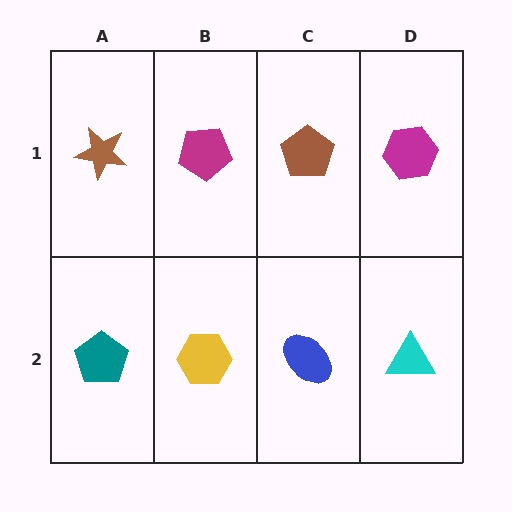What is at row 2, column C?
A blue ellipse.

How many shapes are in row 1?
4 shapes.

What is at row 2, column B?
A yellow hexagon.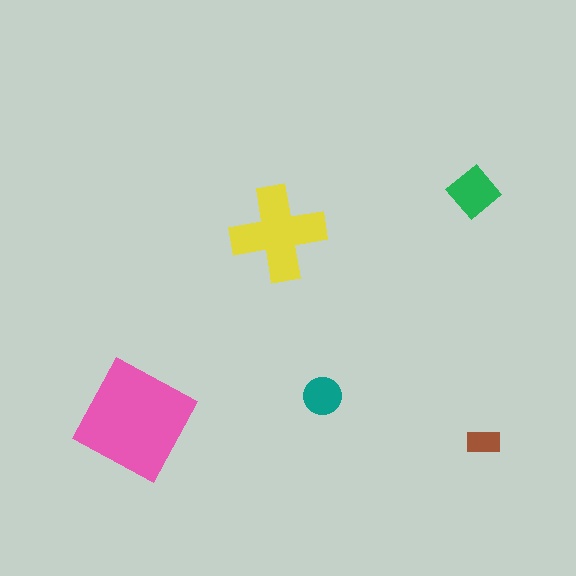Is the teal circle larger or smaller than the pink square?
Smaller.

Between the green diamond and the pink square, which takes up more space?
The pink square.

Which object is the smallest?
The brown rectangle.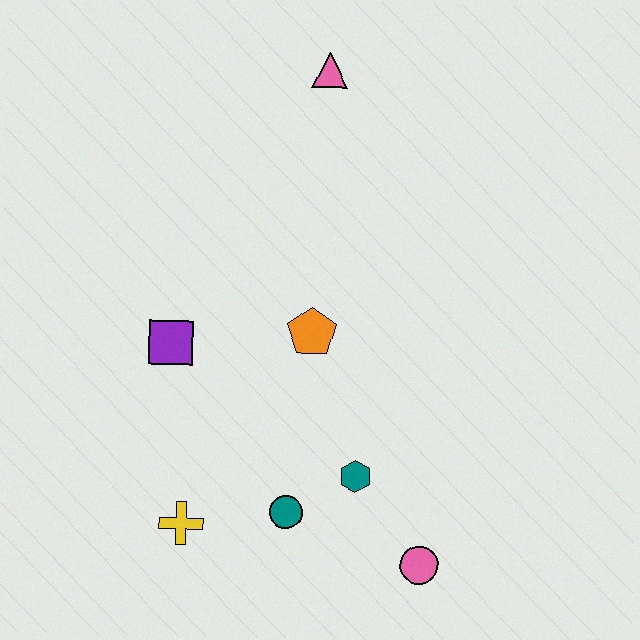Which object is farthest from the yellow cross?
The pink triangle is farthest from the yellow cross.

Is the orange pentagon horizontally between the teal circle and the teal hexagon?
Yes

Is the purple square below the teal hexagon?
No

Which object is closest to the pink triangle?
The orange pentagon is closest to the pink triangle.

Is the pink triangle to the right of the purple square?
Yes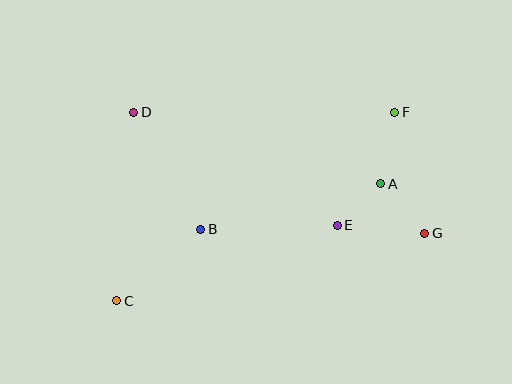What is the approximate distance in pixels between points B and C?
The distance between B and C is approximately 111 pixels.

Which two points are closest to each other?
Points A and E are closest to each other.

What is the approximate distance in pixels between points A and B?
The distance between A and B is approximately 186 pixels.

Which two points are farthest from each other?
Points C and F are farthest from each other.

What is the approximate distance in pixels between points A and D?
The distance between A and D is approximately 257 pixels.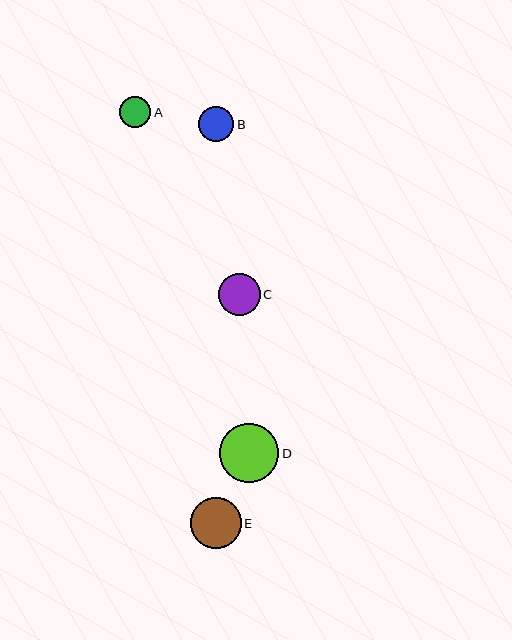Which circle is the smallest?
Circle A is the smallest with a size of approximately 31 pixels.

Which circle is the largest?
Circle D is the largest with a size of approximately 59 pixels.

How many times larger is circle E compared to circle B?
Circle E is approximately 1.4 times the size of circle B.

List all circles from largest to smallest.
From largest to smallest: D, E, C, B, A.